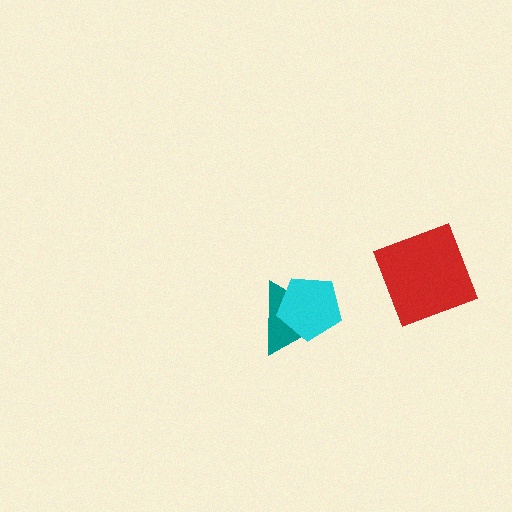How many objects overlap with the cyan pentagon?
1 object overlaps with the cyan pentagon.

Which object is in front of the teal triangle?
The cyan pentagon is in front of the teal triangle.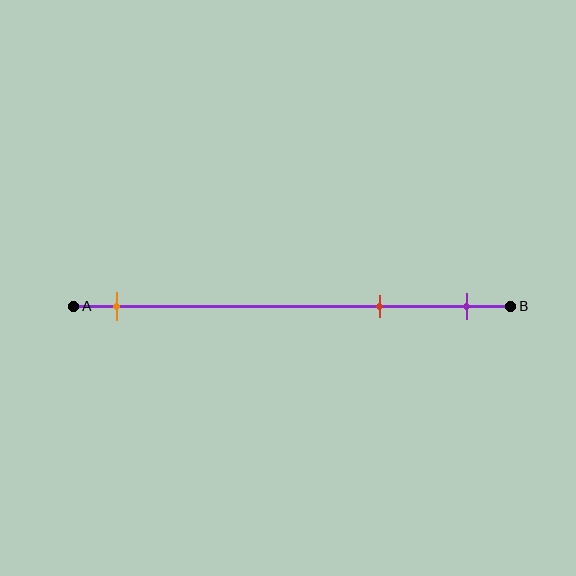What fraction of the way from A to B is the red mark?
The red mark is approximately 70% (0.7) of the way from A to B.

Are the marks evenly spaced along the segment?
No, the marks are not evenly spaced.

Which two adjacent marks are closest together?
The red and purple marks are the closest adjacent pair.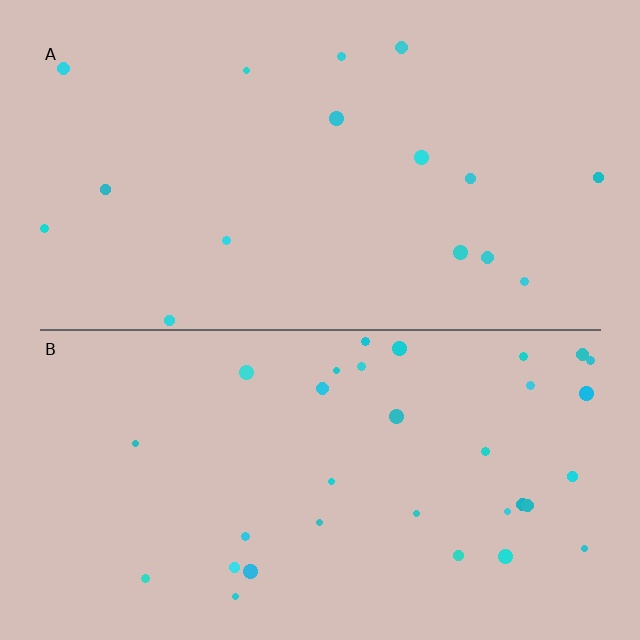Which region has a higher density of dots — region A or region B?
B (the bottom).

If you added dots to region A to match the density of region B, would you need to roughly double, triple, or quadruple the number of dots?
Approximately double.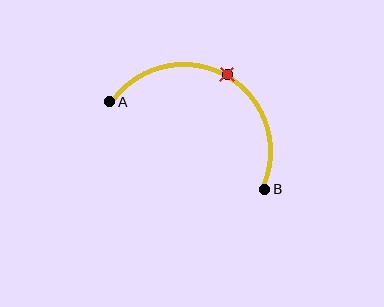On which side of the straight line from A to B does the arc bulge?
The arc bulges above the straight line connecting A and B.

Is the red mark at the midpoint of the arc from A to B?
Yes. The red mark lies on the arc at equal arc-length from both A and B — it is the arc midpoint.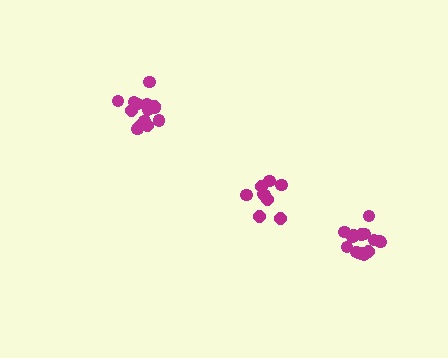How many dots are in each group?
Group 1: 9 dots, Group 2: 15 dots, Group 3: 15 dots (39 total).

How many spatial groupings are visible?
There are 3 spatial groupings.